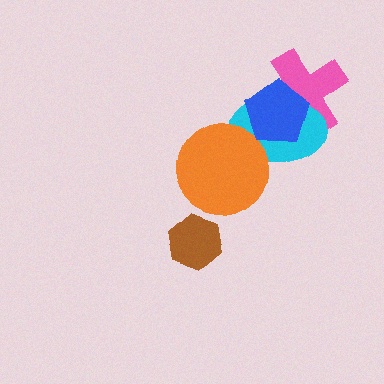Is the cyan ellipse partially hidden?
Yes, it is partially covered by another shape.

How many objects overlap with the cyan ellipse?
3 objects overlap with the cyan ellipse.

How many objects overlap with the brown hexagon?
0 objects overlap with the brown hexagon.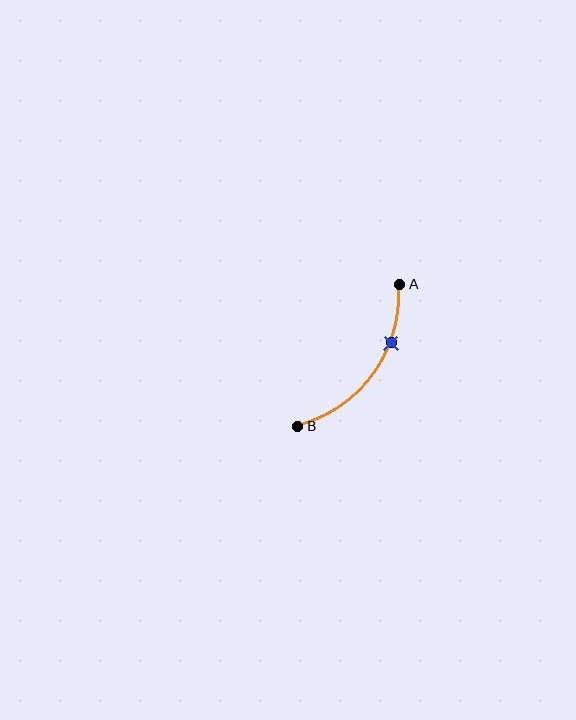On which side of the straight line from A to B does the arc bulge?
The arc bulges below and to the right of the straight line connecting A and B.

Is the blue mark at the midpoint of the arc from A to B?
No. The blue mark lies on the arc but is closer to endpoint A. The arc midpoint would be at the point on the curve equidistant along the arc from both A and B.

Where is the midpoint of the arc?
The arc midpoint is the point on the curve farthest from the straight line joining A and B. It sits below and to the right of that line.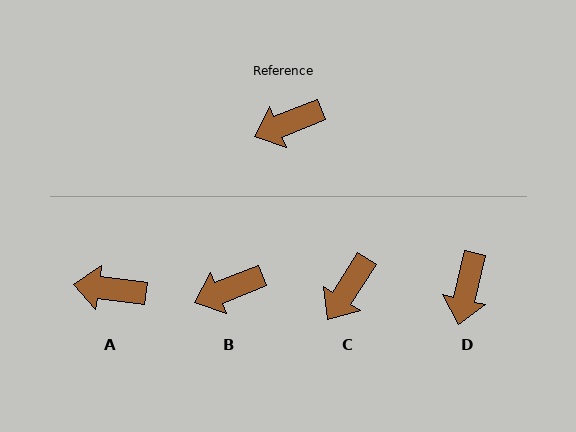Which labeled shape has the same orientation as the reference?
B.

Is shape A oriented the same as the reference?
No, it is off by about 29 degrees.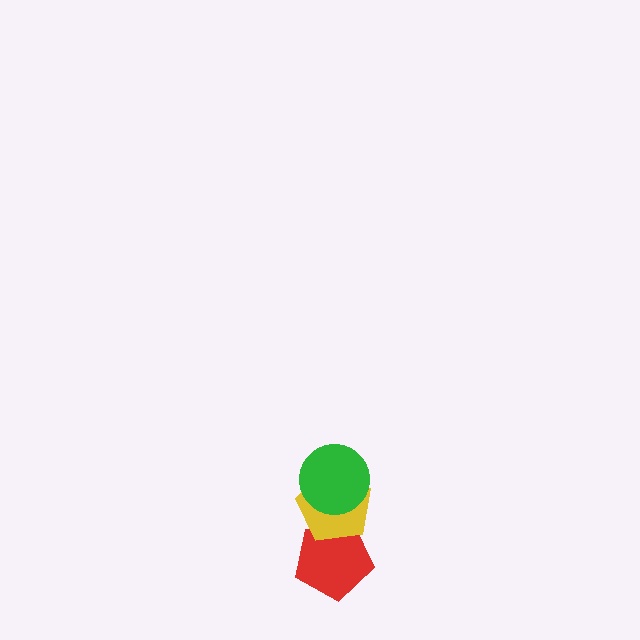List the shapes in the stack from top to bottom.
From top to bottom: the green circle, the yellow pentagon, the red pentagon.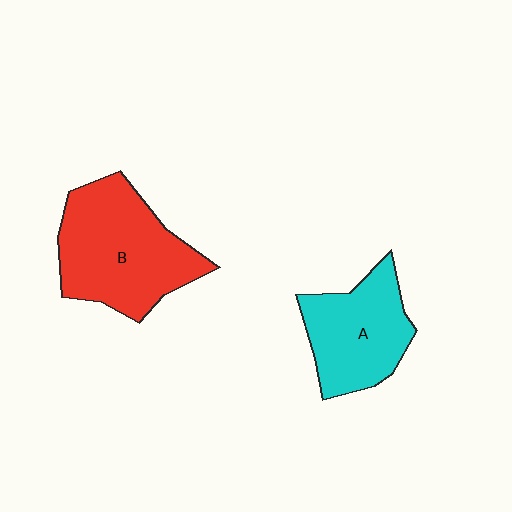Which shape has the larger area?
Shape B (red).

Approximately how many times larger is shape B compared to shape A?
Approximately 1.4 times.